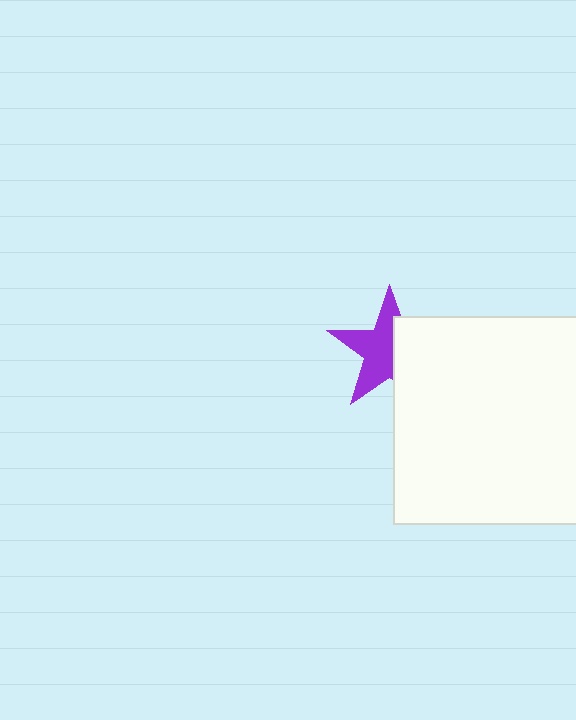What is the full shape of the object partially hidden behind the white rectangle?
The partially hidden object is a purple star.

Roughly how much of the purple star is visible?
About half of it is visible (roughly 58%).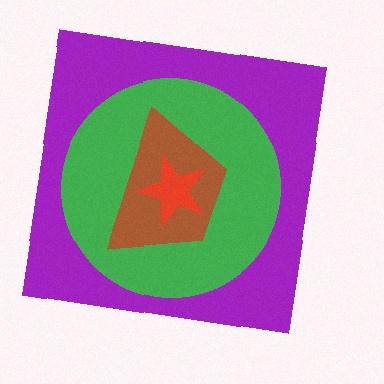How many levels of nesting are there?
4.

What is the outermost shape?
The purple square.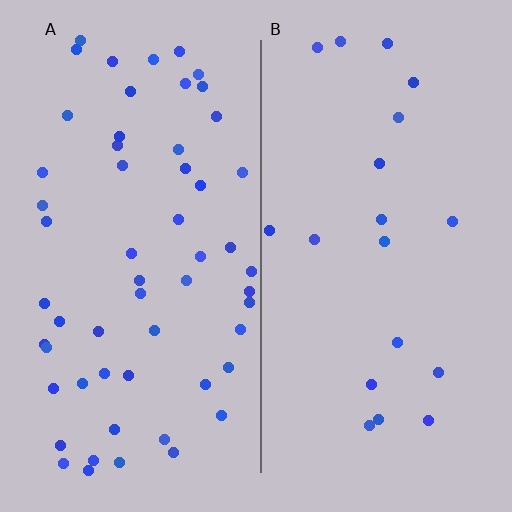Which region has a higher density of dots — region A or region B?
A (the left).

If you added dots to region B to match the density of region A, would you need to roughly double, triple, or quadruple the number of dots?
Approximately triple.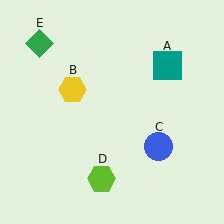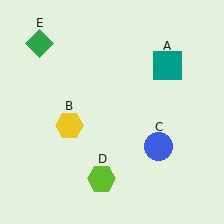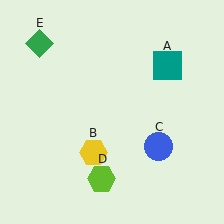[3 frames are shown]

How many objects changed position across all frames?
1 object changed position: yellow hexagon (object B).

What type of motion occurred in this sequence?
The yellow hexagon (object B) rotated counterclockwise around the center of the scene.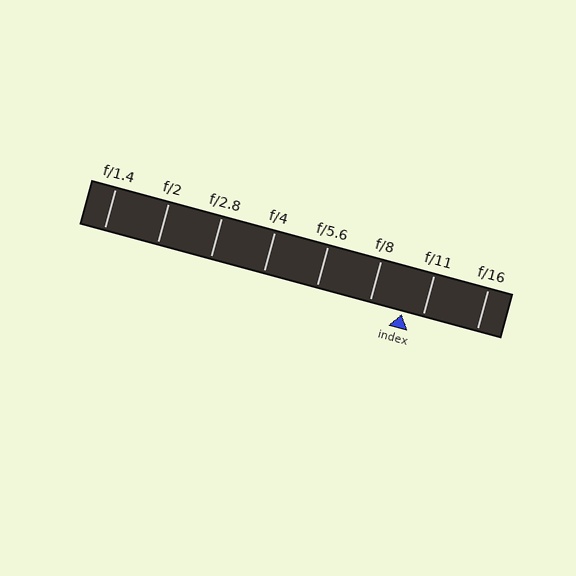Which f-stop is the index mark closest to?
The index mark is closest to f/11.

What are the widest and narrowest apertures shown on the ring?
The widest aperture shown is f/1.4 and the narrowest is f/16.